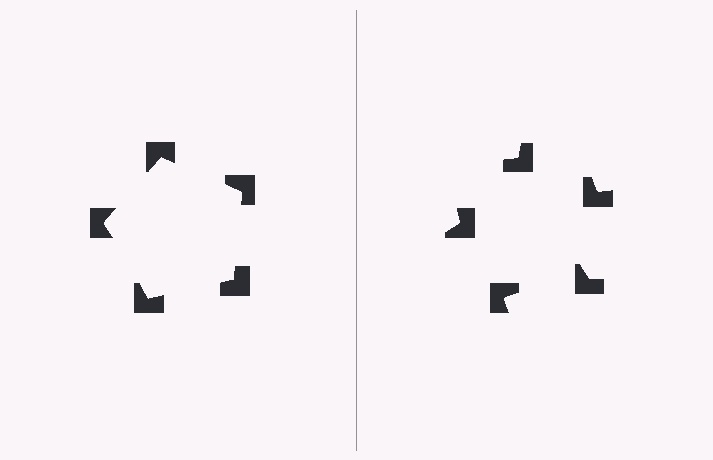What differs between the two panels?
The notched squares are positioned identically on both sides; only the wedge orientations differ. On the left they align to a pentagon; on the right they are misaligned.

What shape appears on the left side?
An illusory pentagon.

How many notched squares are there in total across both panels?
10 — 5 on each side.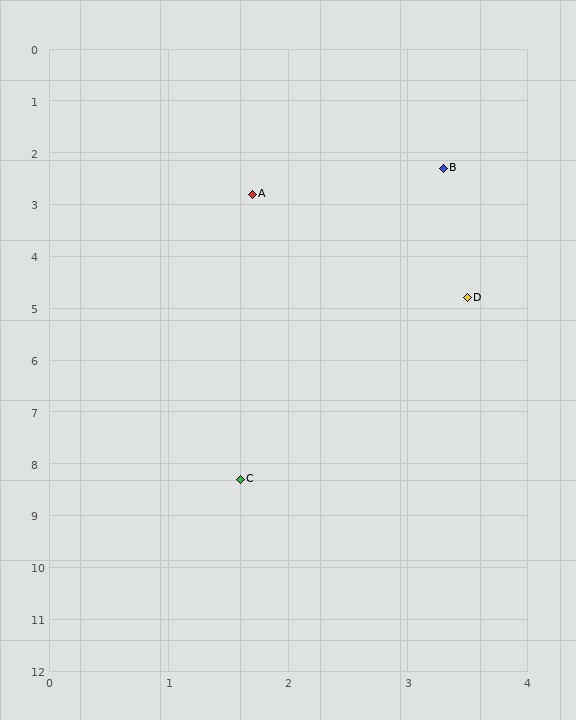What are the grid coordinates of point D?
Point D is at approximately (3.5, 4.8).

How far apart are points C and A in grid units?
Points C and A are about 5.5 grid units apart.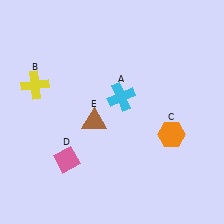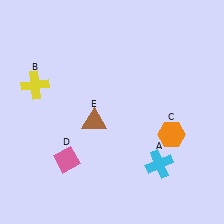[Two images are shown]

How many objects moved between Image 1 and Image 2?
1 object moved between the two images.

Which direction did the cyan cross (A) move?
The cyan cross (A) moved down.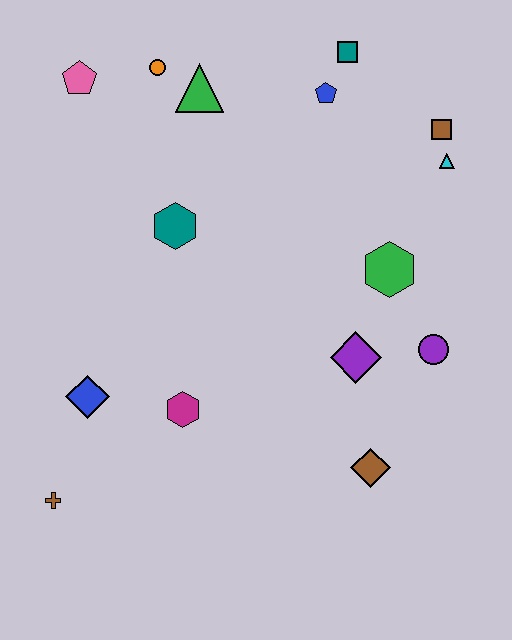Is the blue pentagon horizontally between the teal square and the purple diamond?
No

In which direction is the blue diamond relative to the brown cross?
The blue diamond is above the brown cross.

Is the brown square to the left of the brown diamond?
No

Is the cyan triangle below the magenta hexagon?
No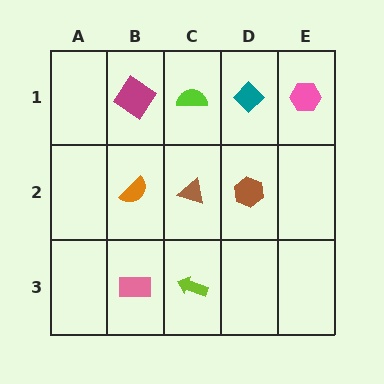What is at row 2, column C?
A brown triangle.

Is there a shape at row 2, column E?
No, that cell is empty.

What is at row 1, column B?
A magenta diamond.